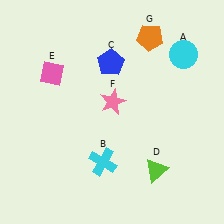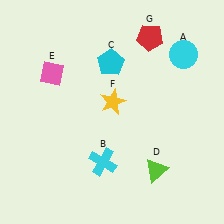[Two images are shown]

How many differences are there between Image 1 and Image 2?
There are 3 differences between the two images.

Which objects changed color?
C changed from blue to cyan. F changed from pink to yellow. G changed from orange to red.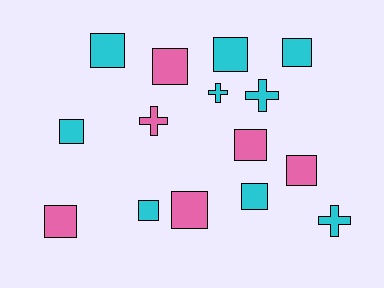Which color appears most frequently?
Cyan, with 9 objects.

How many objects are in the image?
There are 15 objects.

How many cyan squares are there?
There are 6 cyan squares.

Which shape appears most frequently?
Square, with 11 objects.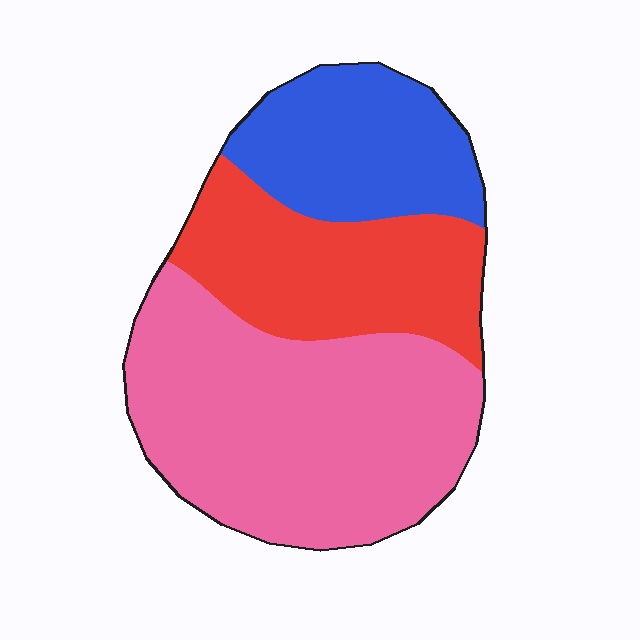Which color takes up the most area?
Pink, at roughly 50%.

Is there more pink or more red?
Pink.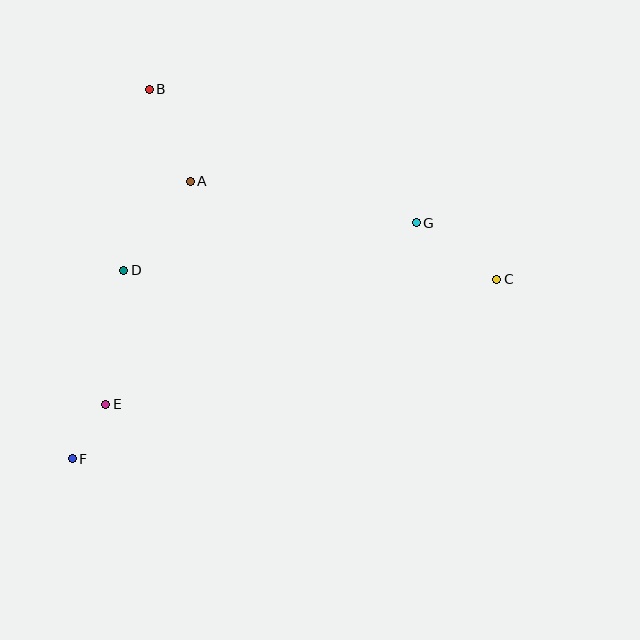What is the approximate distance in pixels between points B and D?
The distance between B and D is approximately 183 pixels.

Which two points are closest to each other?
Points E and F are closest to each other.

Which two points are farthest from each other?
Points C and F are farthest from each other.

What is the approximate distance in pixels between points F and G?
The distance between F and G is approximately 418 pixels.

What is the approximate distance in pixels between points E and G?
The distance between E and G is approximately 360 pixels.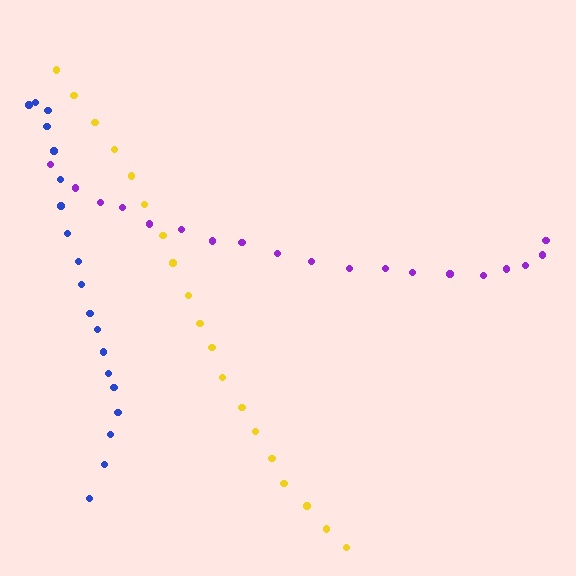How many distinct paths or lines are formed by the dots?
There are 3 distinct paths.